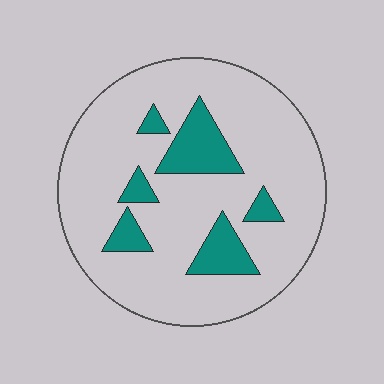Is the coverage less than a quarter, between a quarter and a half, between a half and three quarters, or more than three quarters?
Less than a quarter.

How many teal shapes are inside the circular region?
6.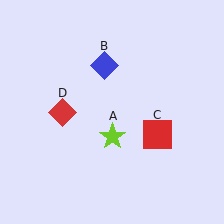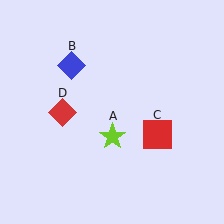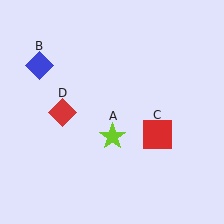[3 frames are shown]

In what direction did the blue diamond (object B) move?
The blue diamond (object B) moved left.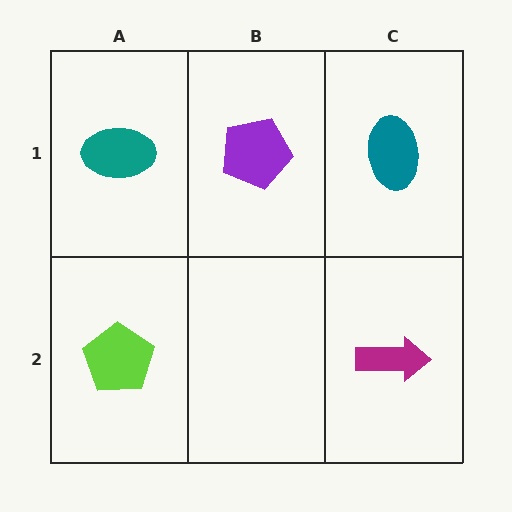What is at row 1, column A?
A teal ellipse.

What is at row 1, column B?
A purple pentagon.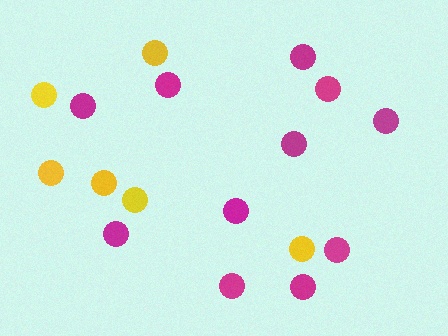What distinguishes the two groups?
There are 2 groups: one group of magenta circles (11) and one group of yellow circles (6).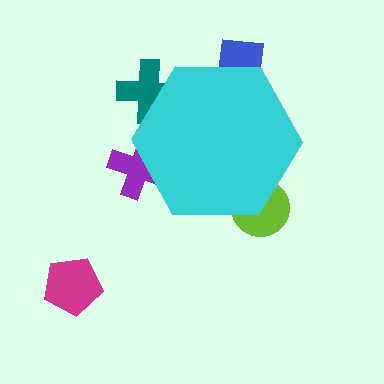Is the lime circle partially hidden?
Yes, the lime circle is partially hidden behind the cyan hexagon.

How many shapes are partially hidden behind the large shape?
4 shapes are partially hidden.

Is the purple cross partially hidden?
Yes, the purple cross is partially hidden behind the cyan hexagon.